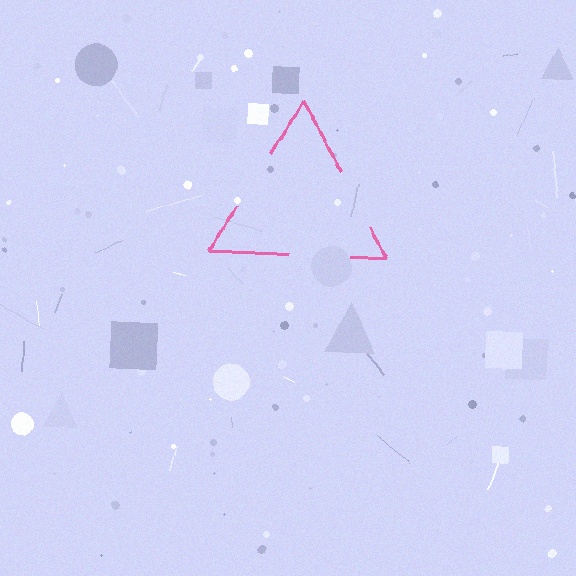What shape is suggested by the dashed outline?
The dashed outline suggests a triangle.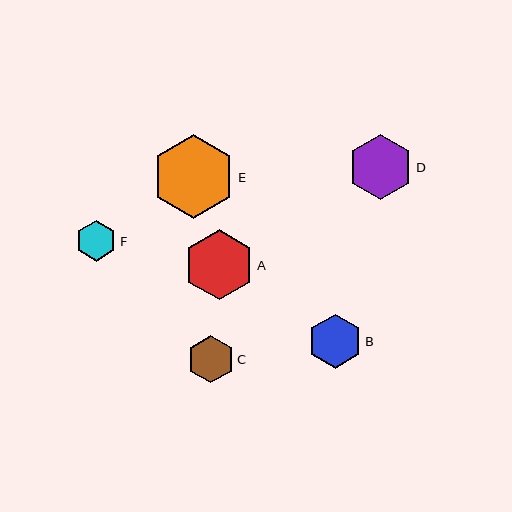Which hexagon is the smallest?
Hexagon F is the smallest with a size of approximately 41 pixels.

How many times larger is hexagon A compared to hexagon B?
Hexagon A is approximately 1.3 times the size of hexagon B.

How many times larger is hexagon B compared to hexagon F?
Hexagon B is approximately 1.3 times the size of hexagon F.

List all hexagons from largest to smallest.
From largest to smallest: E, A, D, B, C, F.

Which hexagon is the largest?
Hexagon E is the largest with a size of approximately 83 pixels.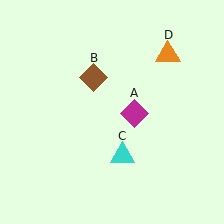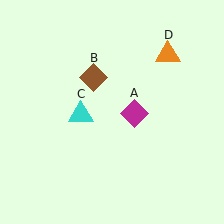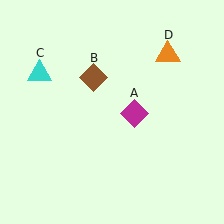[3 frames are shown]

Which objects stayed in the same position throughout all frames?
Magenta diamond (object A) and brown diamond (object B) and orange triangle (object D) remained stationary.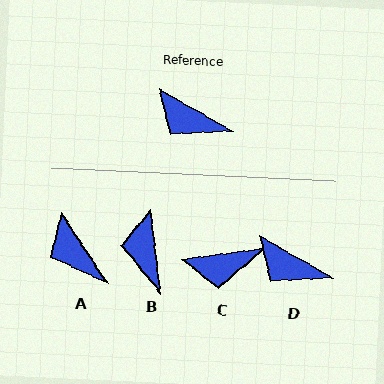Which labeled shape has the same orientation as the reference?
D.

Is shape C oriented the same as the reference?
No, it is off by about 38 degrees.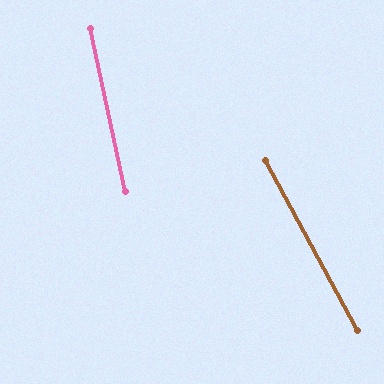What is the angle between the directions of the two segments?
Approximately 16 degrees.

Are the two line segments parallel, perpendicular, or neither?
Neither parallel nor perpendicular — they differ by about 16°.